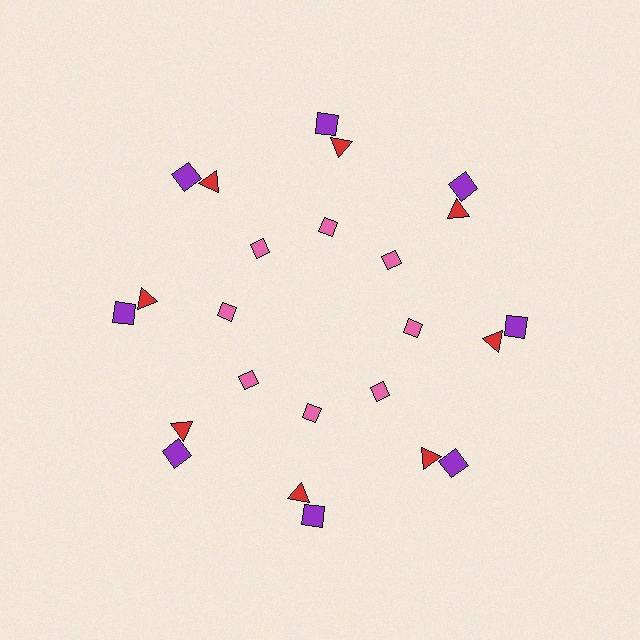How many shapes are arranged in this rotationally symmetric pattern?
There are 24 shapes, arranged in 8 groups of 3.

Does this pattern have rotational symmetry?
Yes, this pattern has 8-fold rotational symmetry. It looks the same after rotating 45 degrees around the center.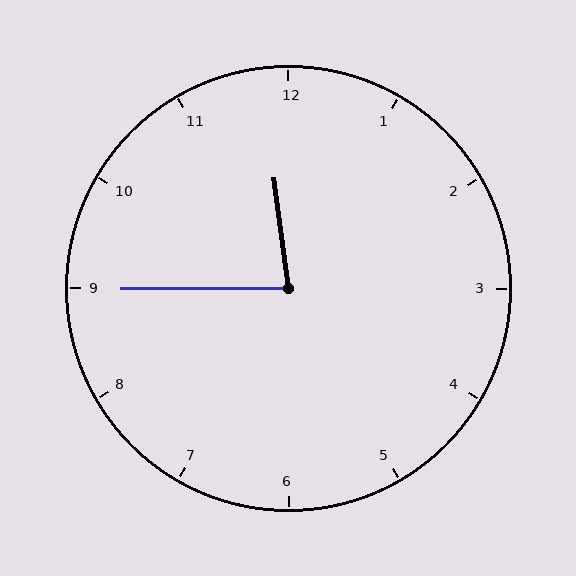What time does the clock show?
11:45.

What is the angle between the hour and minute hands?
Approximately 82 degrees.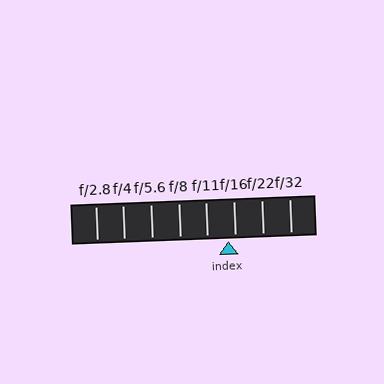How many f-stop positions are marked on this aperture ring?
There are 8 f-stop positions marked.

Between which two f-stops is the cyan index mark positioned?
The index mark is between f/11 and f/16.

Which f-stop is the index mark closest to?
The index mark is closest to f/16.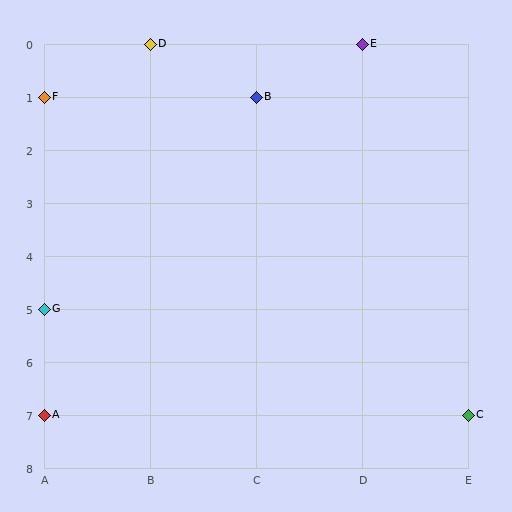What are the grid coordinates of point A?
Point A is at grid coordinates (A, 7).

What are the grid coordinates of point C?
Point C is at grid coordinates (E, 7).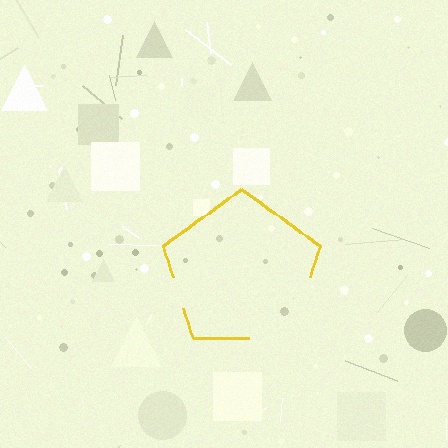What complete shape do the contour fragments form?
The contour fragments form a pentagon.